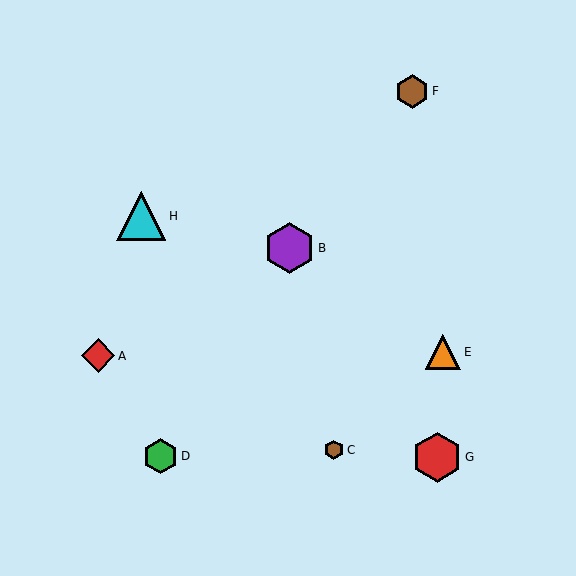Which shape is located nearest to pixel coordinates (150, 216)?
The cyan triangle (labeled H) at (141, 216) is nearest to that location.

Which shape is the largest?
The purple hexagon (labeled B) is the largest.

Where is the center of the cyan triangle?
The center of the cyan triangle is at (141, 216).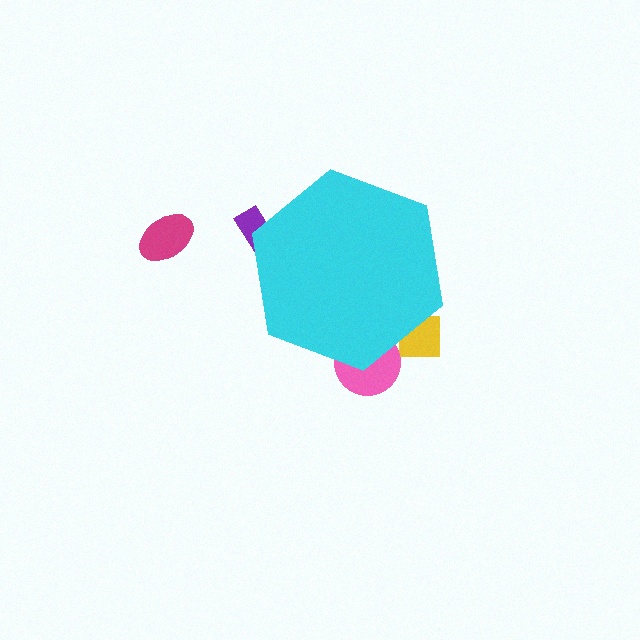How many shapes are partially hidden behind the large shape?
3 shapes are partially hidden.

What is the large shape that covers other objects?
A cyan hexagon.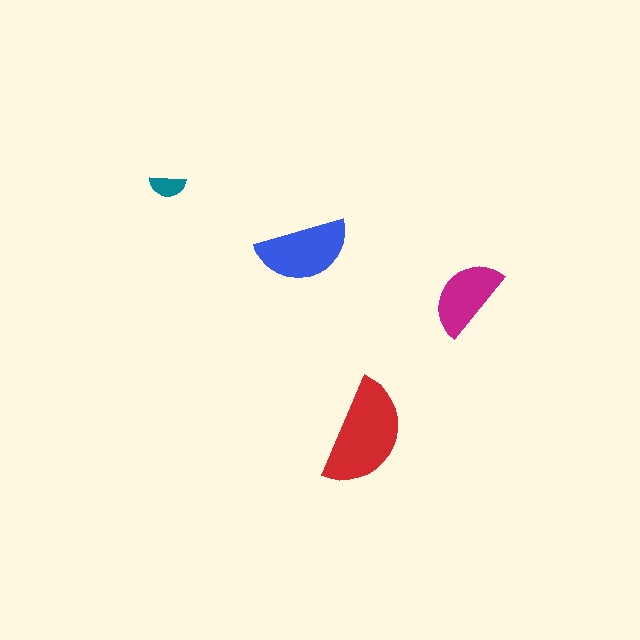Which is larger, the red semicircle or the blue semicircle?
The red one.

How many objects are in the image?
There are 4 objects in the image.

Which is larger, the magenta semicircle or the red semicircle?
The red one.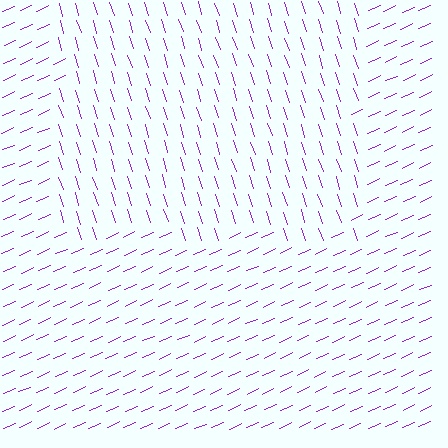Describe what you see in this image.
The image is filled with small purple line segments. A rectangle region in the image has lines oriented differently from the surrounding lines, creating a visible texture boundary.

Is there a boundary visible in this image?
Yes, there is a texture boundary formed by a change in line orientation.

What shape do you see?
I see a rectangle.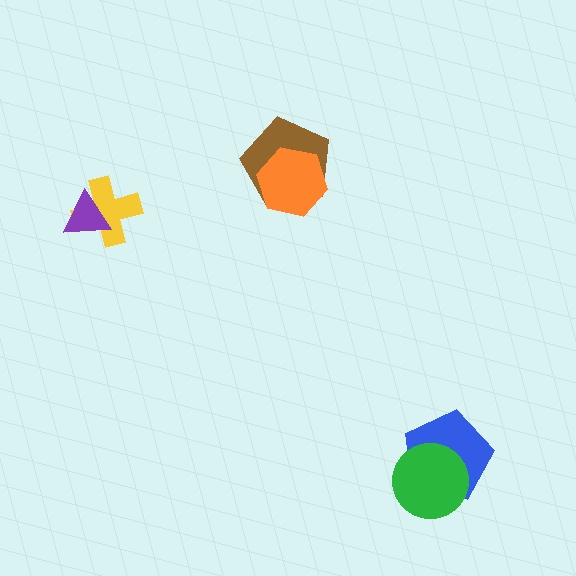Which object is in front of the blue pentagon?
The green circle is in front of the blue pentagon.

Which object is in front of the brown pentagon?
The orange hexagon is in front of the brown pentagon.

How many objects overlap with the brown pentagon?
1 object overlaps with the brown pentagon.